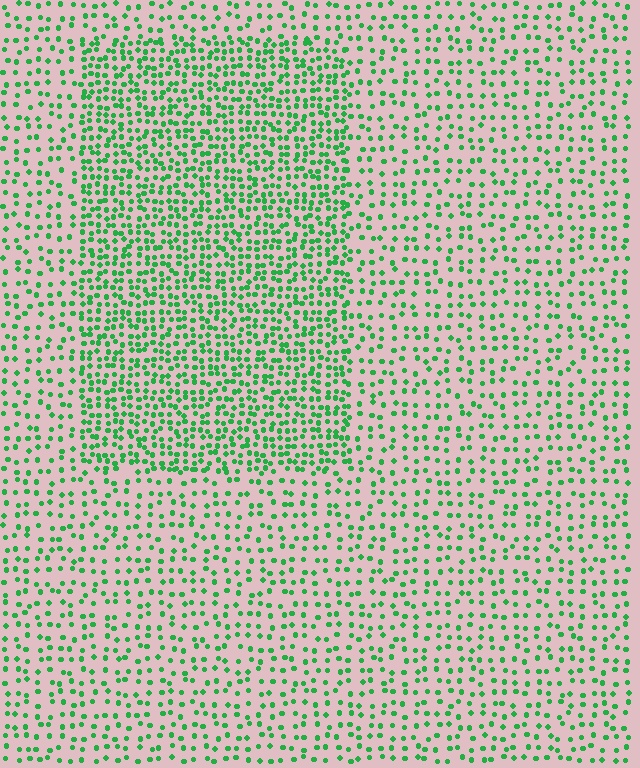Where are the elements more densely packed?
The elements are more densely packed inside the rectangle boundary.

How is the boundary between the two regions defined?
The boundary is defined by a change in element density (approximately 2.0x ratio). All elements are the same color, size, and shape.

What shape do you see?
I see a rectangle.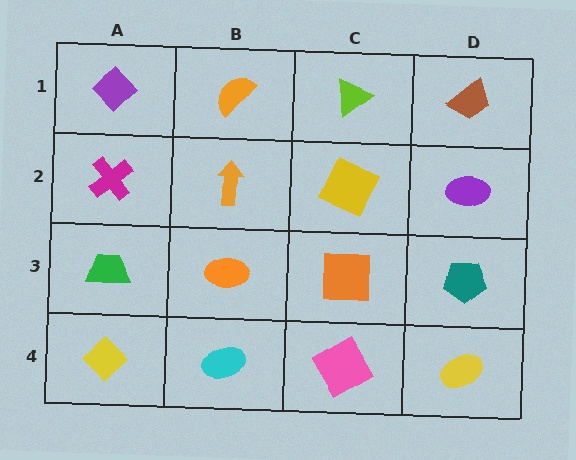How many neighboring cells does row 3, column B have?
4.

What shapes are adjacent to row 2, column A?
A purple diamond (row 1, column A), a green trapezoid (row 3, column A), an orange arrow (row 2, column B).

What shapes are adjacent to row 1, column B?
An orange arrow (row 2, column B), a purple diamond (row 1, column A), a lime triangle (row 1, column C).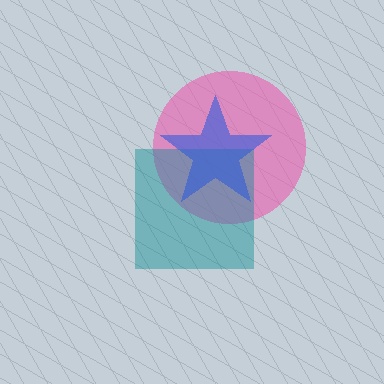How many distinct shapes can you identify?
There are 3 distinct shapes: a pink circle, a teal square, a blue star.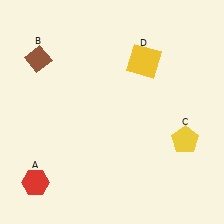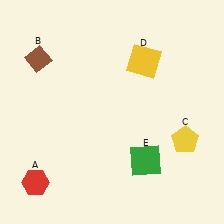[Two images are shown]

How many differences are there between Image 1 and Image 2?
There is 1 difference between the two images.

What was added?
A green square (E) was added in Image 2.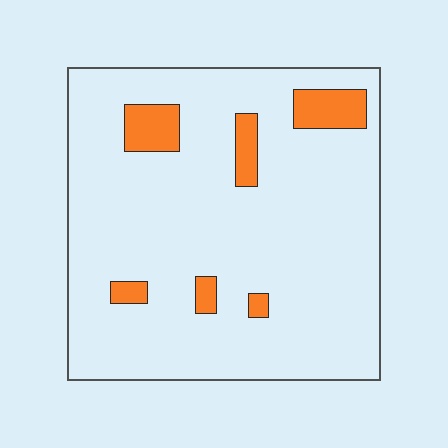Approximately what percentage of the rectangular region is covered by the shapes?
Approximately 10%.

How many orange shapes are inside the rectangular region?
6.